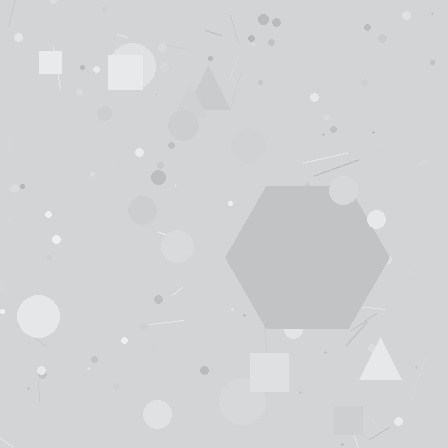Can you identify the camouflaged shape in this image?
The camouflaged shape is a hexagon.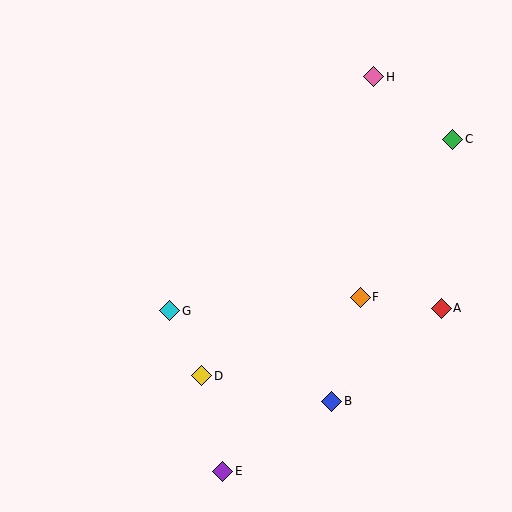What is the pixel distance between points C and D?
The distance between C and D is 345 pixels.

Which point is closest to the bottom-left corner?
Point E is closest to the bottom-left corner.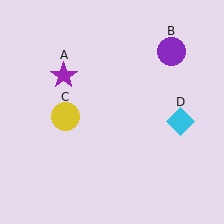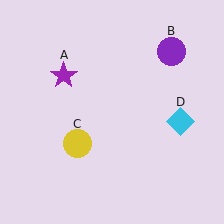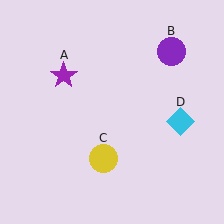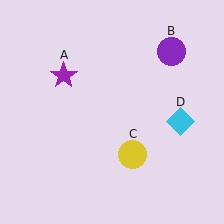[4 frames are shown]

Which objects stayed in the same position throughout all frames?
Purple star (object A) and purple circle (object B) and cyan diamond (object D) remained stationary.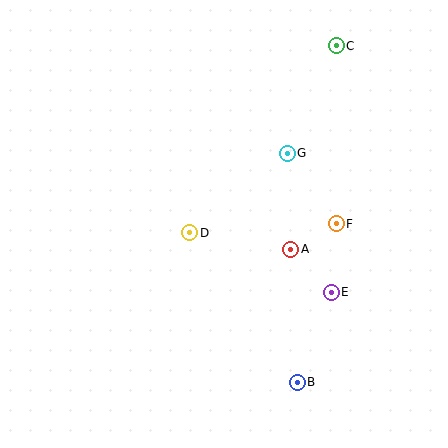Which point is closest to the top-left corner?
Point D is closest to the top-left corner.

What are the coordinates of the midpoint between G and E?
The midpoint between G and E is at (309, 223).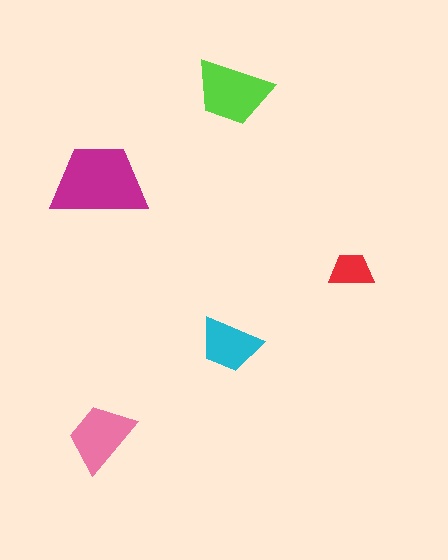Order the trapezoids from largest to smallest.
the magenta one, the lime one, the pink one, the cyan one, the red one.